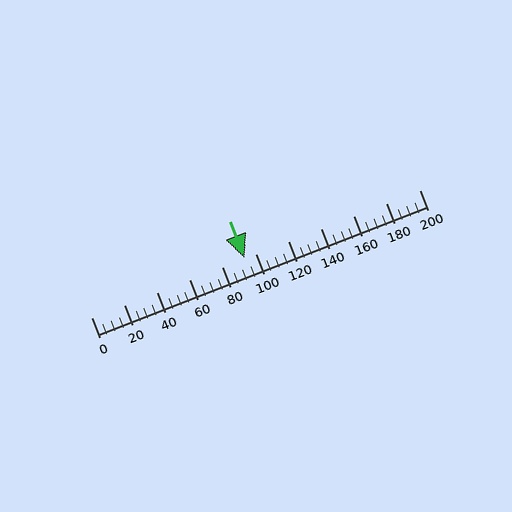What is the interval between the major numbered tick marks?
The major tick marks are spaced 20 units apart.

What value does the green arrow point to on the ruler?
The green arrow points to approximately 93.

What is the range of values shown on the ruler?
The ruler shows values from 0 to 200.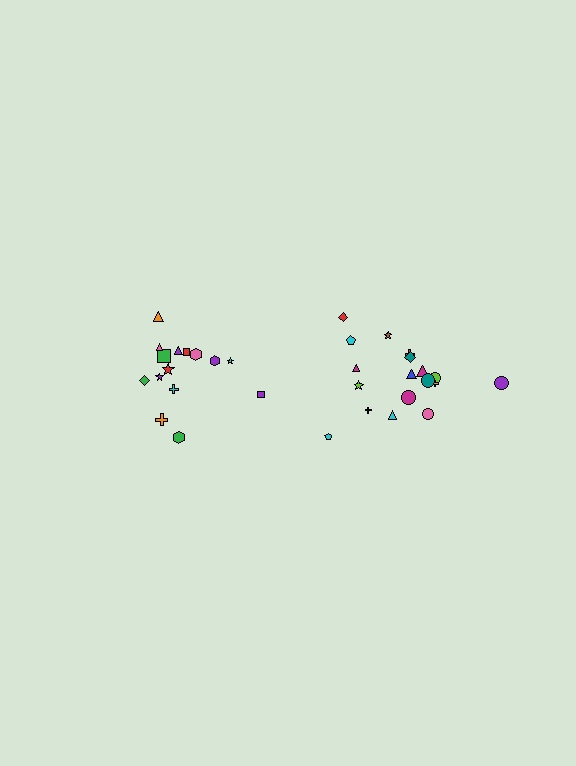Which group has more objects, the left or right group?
The right group.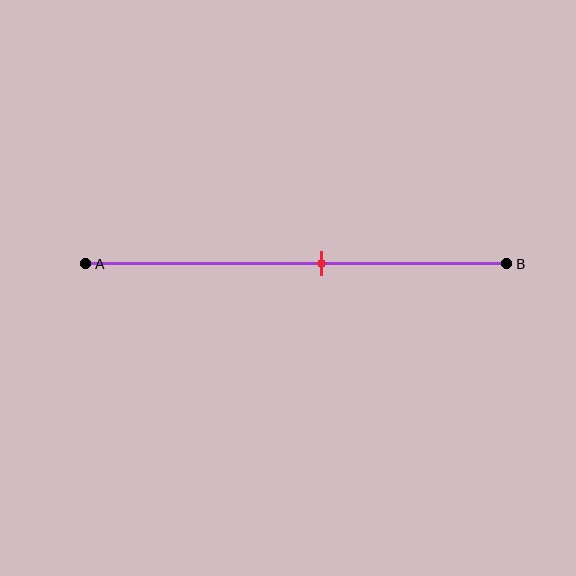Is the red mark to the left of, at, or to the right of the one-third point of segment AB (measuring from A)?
The red mark is to the right of the one-third point of segment AB.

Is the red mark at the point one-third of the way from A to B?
No, the mark is at about 55% from A, not at the 33% one-third point.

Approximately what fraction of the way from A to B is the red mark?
The red mark is approximately 55% of the way from A to B.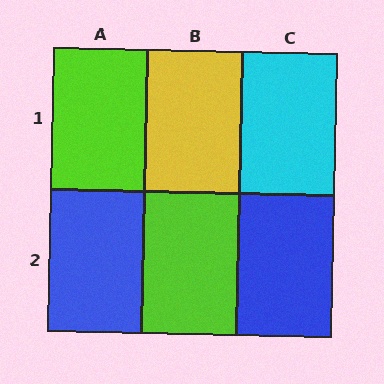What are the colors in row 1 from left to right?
Lime, yellow, cyan.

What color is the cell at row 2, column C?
Blue.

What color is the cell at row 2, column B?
Lime.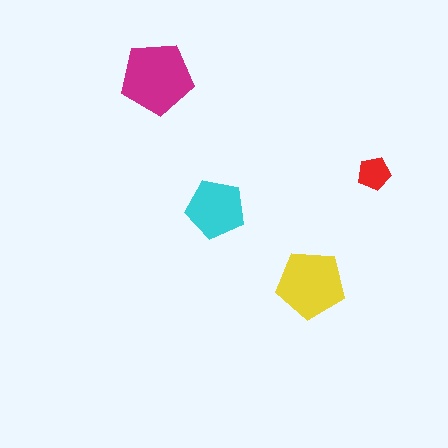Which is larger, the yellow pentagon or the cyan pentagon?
The yellow one.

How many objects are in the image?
There are 4 objects in the image.